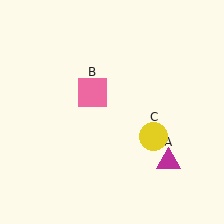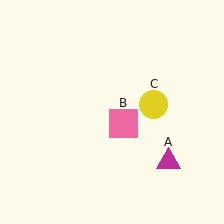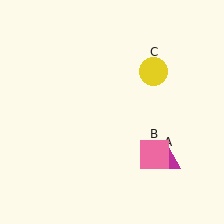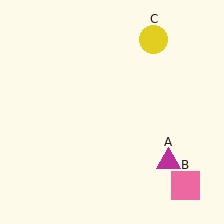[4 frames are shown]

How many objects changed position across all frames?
2 objects changed position: pink square (object B), yellow circle (object C).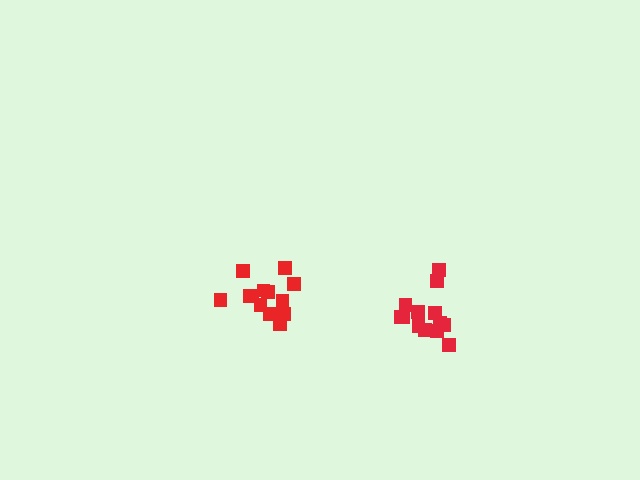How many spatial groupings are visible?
There are 2 spatial groupings.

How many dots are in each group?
Group 1: 13 dots, Group 2: 13 dots (26 total).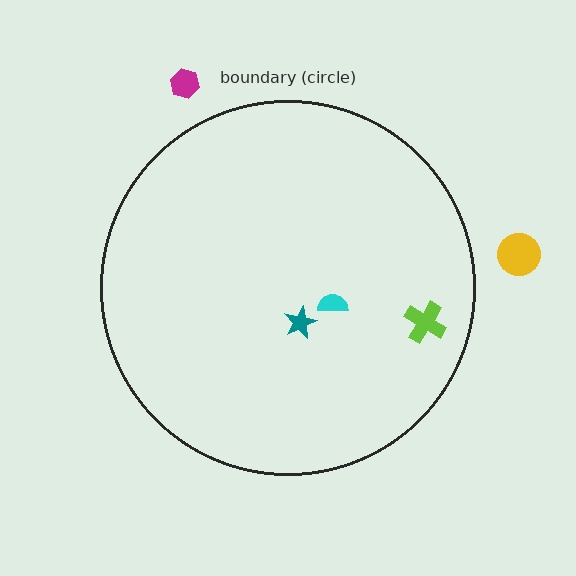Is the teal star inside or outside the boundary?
Inside.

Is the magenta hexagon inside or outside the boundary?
Outside.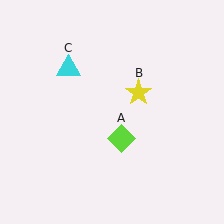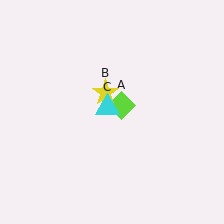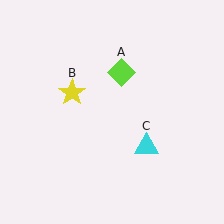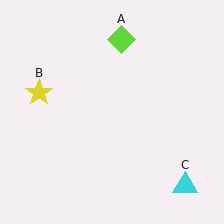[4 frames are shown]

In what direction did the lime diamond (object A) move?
The lime diamond (object A) moved up.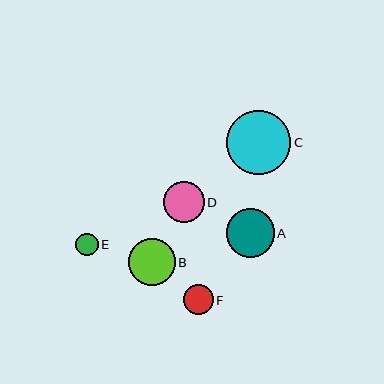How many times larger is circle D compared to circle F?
Circle D is approximately 1.4 times the size of circle F.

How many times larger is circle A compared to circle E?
Circle A is approximately 2.1 times the size of circle E.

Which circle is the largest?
Circle C is the largest with a size of approximately 64 pixels.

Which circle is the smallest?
Circle E is the smallest with a size of approximately 22 pixels.